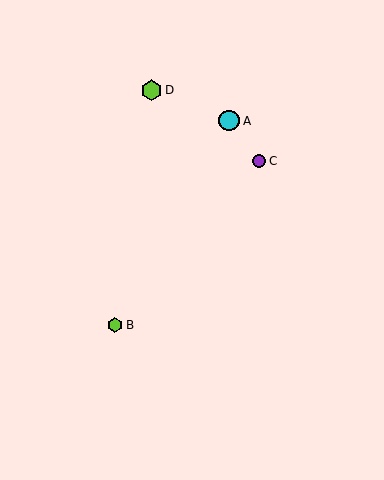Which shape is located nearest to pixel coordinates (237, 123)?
The cyan circle (labeled A) at (229, 121) is nearest to that location.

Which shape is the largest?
The lime hexagon (labeled D) is the largest.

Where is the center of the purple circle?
The center of the purple circle is at (259, 161).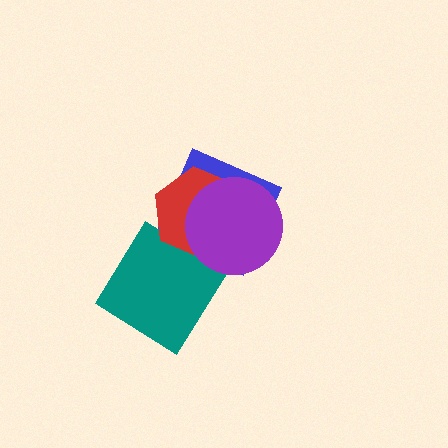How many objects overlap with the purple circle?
2 objects overlap with the purple circle.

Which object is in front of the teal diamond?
The red hexagon is in front of the teal diamond.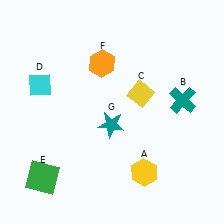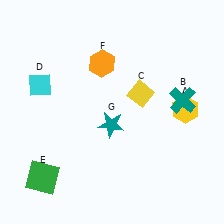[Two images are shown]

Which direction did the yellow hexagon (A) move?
The yellow hexagon (A) moved up.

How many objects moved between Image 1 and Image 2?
1 object moved between the two images.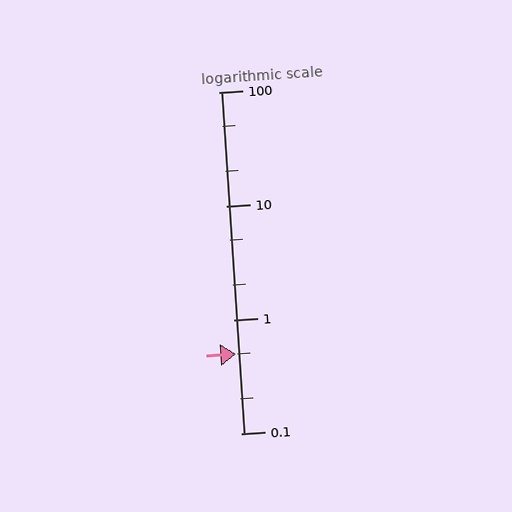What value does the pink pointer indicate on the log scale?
The pointer indicates approximately 0.5.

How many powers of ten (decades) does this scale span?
The scale spans 3 decades, from 0.1 to 100.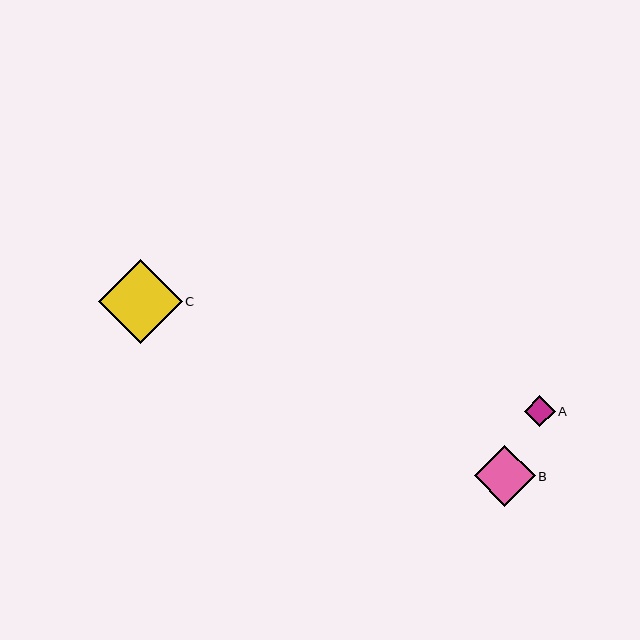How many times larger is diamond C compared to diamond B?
Diamond C is approximately 1.4 times the size of diamond B.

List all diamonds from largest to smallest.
From largest to smallest: C, B, A.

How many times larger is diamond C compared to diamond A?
Diamond C is approximately 2.7 times the size of diamond A.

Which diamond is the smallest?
Diamond A is the smallest with a size of approximately 31 pixels.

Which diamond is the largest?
Diamond C is the largest with a size of approximately 84 pixels.